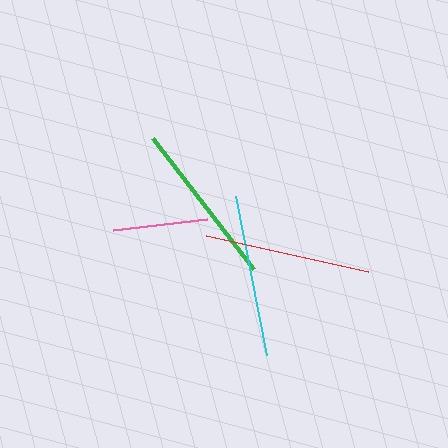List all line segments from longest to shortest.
From longest to shortest: red, green, cyan, pink.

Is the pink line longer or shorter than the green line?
The green line is longer than the pink line.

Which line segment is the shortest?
The pink line is the shortest at approximately 95 pixels.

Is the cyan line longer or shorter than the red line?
The red line is longer than the cyan line.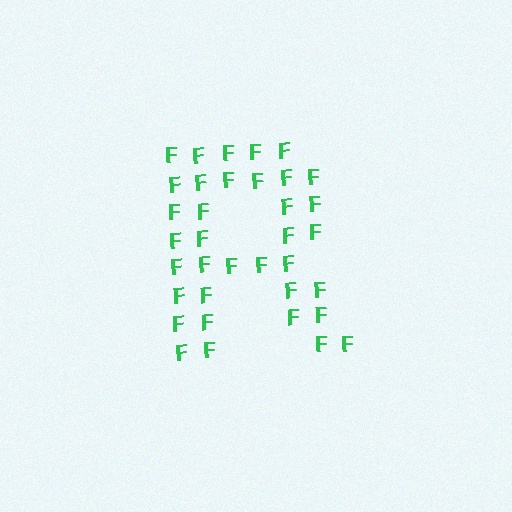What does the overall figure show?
The overall figure shows the letter R.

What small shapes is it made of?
It is made of small letter F's.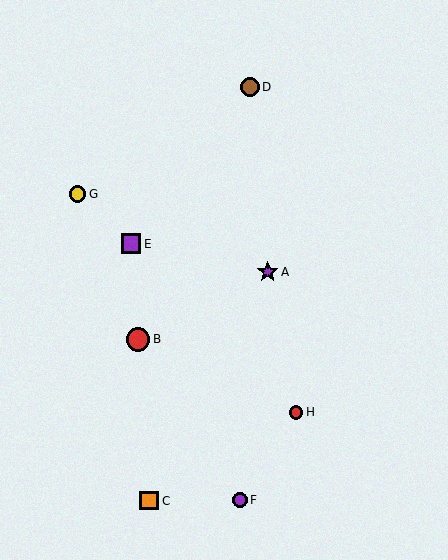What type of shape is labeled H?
Shape H is a red circle.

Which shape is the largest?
The red circle (labeled B) is the largest.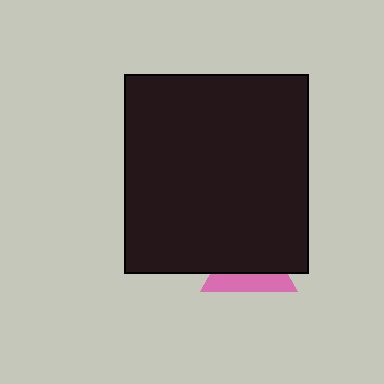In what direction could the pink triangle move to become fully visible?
The pink triangle could move down. That would shift it out from behind the black rectangle entirely.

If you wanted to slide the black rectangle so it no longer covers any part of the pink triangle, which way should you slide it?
Slide it up — that is the most direct way to separate the two shapes.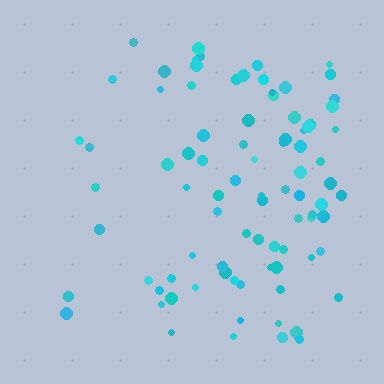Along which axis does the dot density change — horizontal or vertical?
Horizontal.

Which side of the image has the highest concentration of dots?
The right.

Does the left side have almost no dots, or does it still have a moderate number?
Still a moderate number, just noticeably fewer than the right.